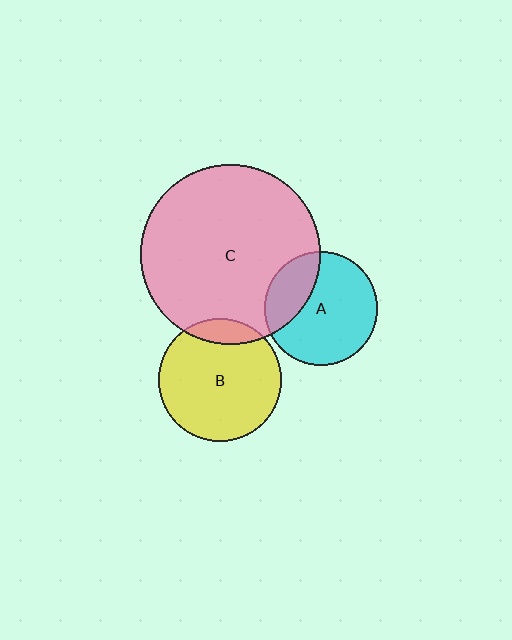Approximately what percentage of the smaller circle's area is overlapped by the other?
Approximately 30%.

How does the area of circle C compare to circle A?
Approximately 2.5 times.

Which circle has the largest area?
Circle C (pink).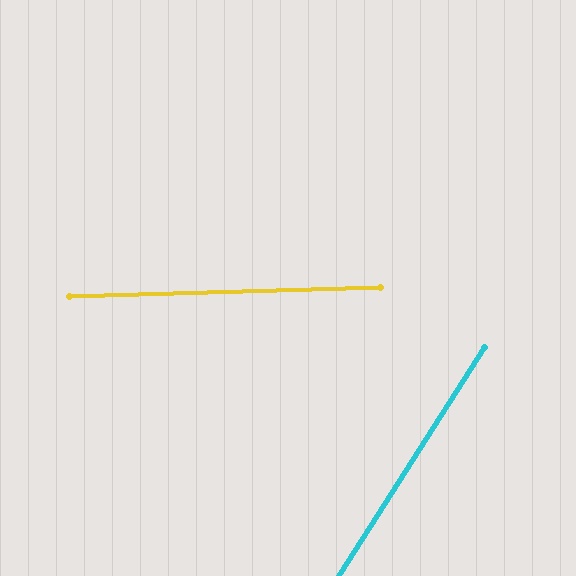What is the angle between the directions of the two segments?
Approximately 56 degrees.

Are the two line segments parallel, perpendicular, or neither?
Neither parallel nor perpendicular — they differ by about 56°.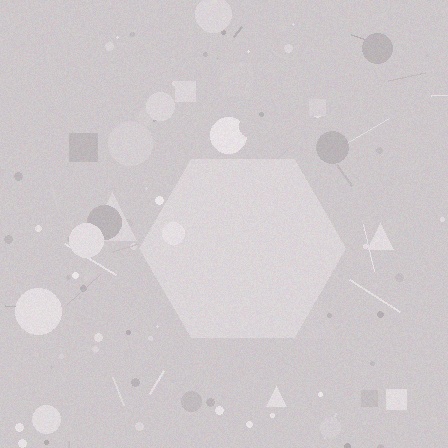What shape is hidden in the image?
A hexagon is hidden in the image.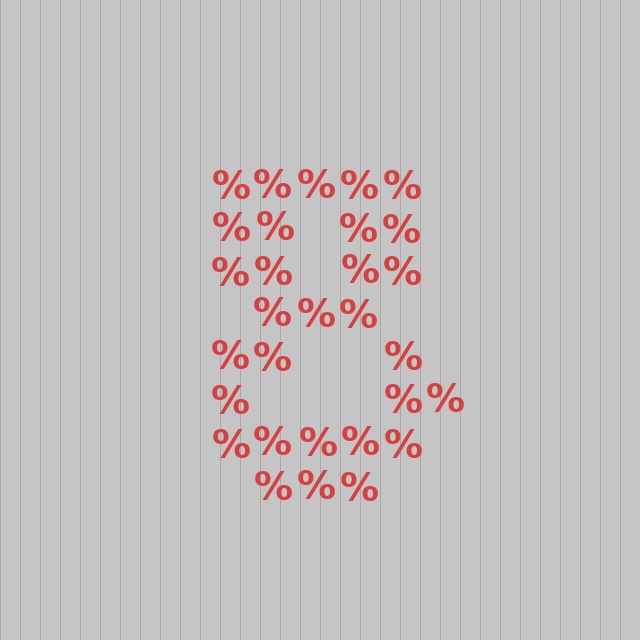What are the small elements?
The small elements are percent signs.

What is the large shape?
The large shape is the digit 8.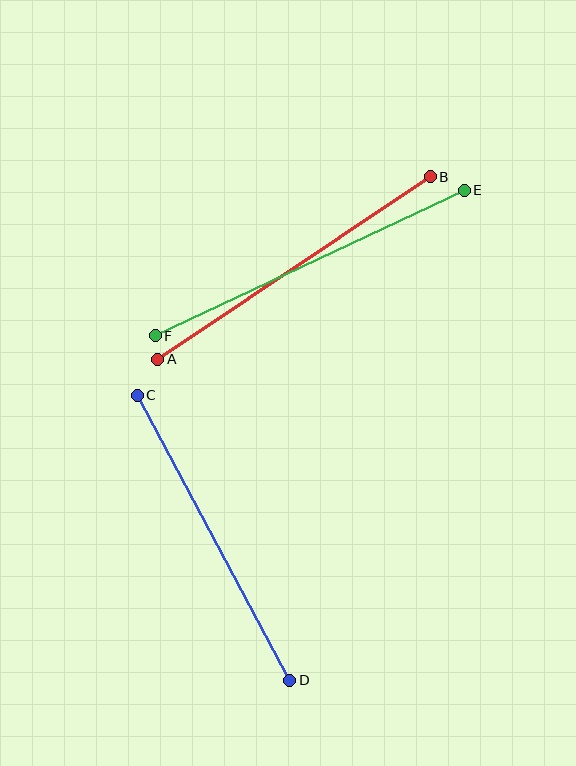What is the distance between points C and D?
The distance is approximately 324 pixels.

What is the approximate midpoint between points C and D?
The midpoint is at approximately (214, 538) pixels.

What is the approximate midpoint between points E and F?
The midpoint is at approximately (310, 263) pixels.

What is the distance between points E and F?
The distance is approximately 341 pixels.